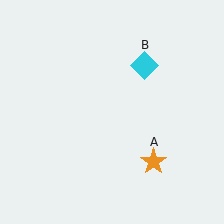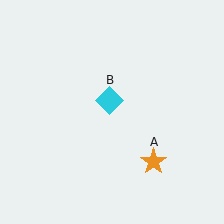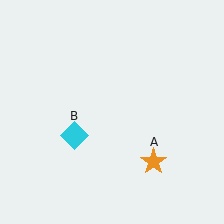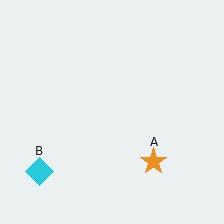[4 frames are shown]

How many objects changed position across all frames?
1 object changed position: cyan diamond (object B).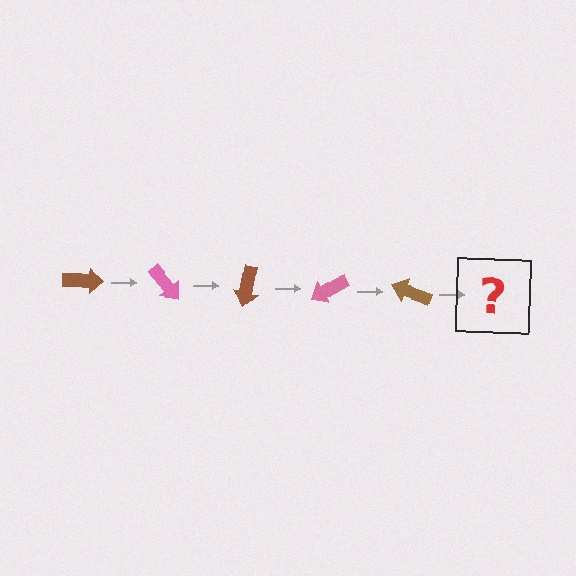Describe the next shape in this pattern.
It should be a pink arrow, rotated 250 degrees from the start.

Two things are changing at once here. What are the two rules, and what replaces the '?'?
The two rules are that it rotates 50 degrees each step and the color cycles through brown and pink. The '?' should be a pink arrow, rotated 250 degrees from the start.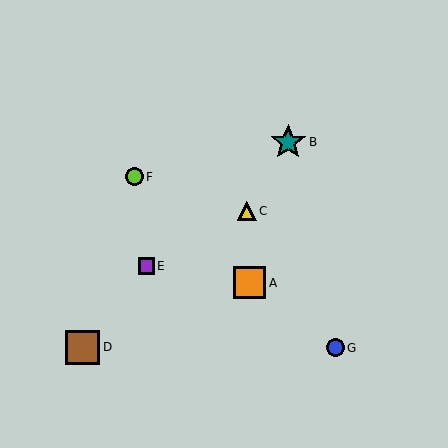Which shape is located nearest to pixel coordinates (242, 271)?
The orange square (labeled A) at (249, 283) is nearest to that location.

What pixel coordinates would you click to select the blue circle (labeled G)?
Click at (336, 348) to select the blue circle G.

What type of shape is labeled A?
Shape A is an orange square.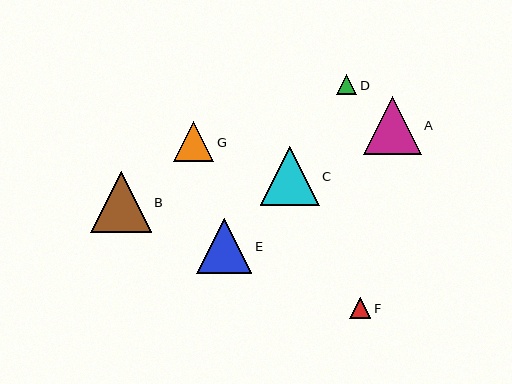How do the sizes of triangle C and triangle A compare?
Triangle C and triangle A are approximately the same size.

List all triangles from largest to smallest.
From largest to smallest: B, C, A, E, G, F, D.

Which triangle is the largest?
Triangle B is the largest with a size of approximately 60 pixels.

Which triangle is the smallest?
Triangle D is the smallest with a size of approximately 20 pixels.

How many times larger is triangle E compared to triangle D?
Triangle E is approximately 2.7 times the size of triangle D.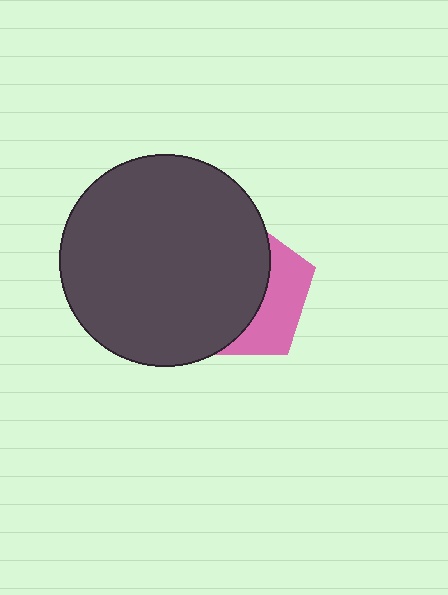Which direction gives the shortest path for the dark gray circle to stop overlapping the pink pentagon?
Moving left gives the shortest separation.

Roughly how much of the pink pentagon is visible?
A small part of it is visible (roughly 34%).